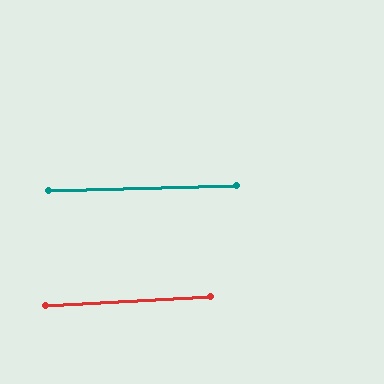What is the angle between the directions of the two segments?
Approximately 2 degrees.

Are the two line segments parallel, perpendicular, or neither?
Parallel — their directions differ by only 1.7°.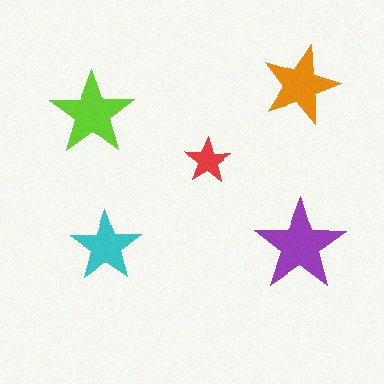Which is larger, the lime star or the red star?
The lime one.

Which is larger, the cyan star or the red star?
The cyan one.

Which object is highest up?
The orange star is topmost.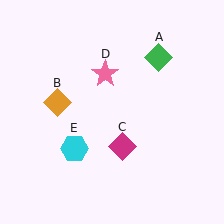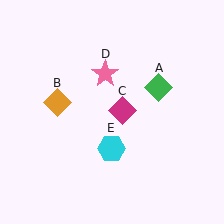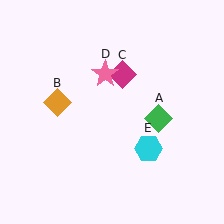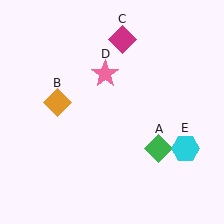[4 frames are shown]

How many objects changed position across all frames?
3 objects changed position: green diamond (object A), magenta diamond (object C), cyan hexagon (object E).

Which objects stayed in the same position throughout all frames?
Orange diamond (object B) and pink star (object D) remained stationary.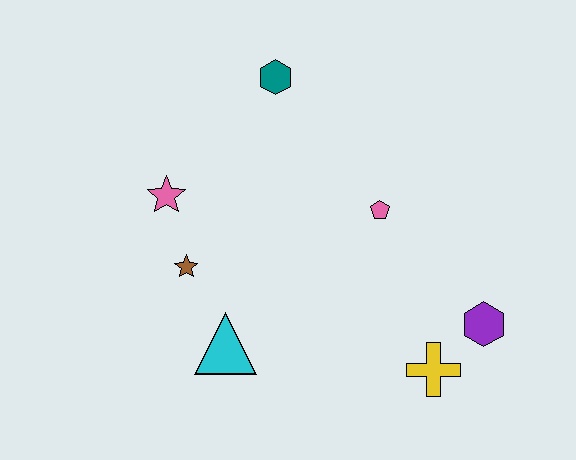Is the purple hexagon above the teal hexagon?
No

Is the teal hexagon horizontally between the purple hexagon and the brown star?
Yes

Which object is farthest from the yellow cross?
The teal hexagon is farthest from the yellow cross.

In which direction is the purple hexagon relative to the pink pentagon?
The purple hexagon is below the pink pentagon.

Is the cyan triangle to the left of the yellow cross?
Yes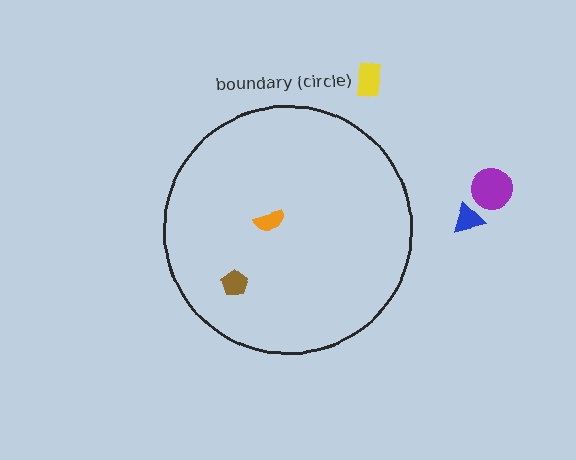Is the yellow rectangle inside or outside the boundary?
Outside.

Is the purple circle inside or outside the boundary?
Outside.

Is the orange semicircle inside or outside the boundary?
Inside.